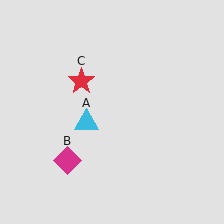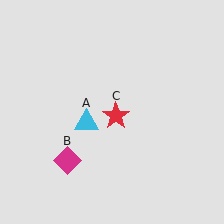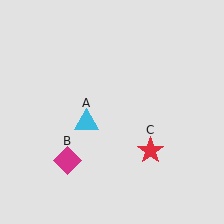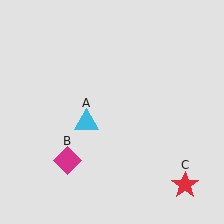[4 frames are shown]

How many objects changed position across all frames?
1 object changed position: red star (object C).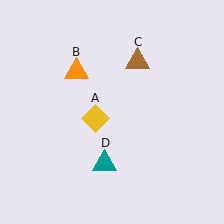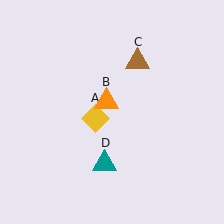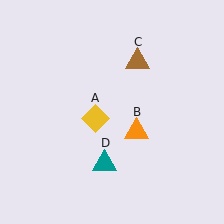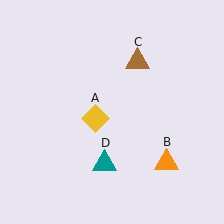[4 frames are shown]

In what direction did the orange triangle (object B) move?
The orange triangle (object B) moved down and to the right.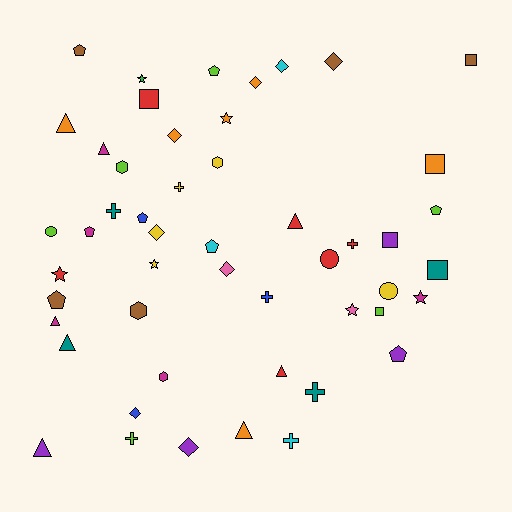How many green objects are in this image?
There is 1 green object.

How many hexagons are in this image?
There are 4 hexagons.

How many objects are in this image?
There are 50 objects.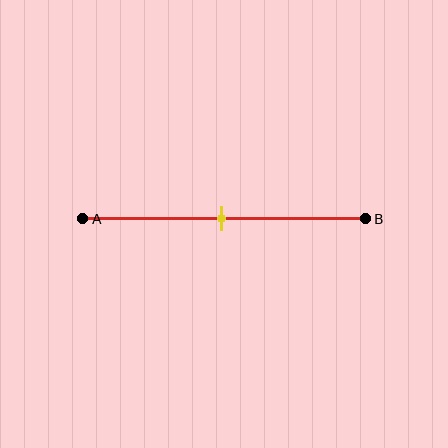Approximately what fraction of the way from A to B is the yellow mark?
The yellow mark is approximately 50% of the way from A to B.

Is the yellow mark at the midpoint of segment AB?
Yes, the mark is approximately at the midpoint.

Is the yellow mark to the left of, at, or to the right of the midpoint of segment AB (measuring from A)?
The yellow mark is approximately at the midpoint of segment AB.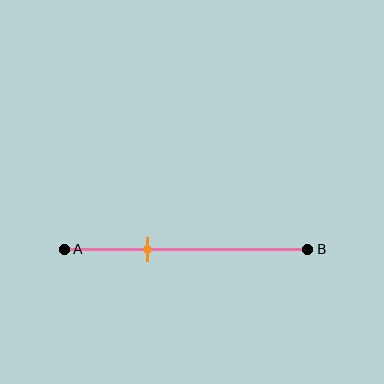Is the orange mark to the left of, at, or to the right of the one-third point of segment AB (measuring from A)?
The orange mark is approximately at the one-third point of segment AB.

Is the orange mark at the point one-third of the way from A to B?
Yes, the mark is approximately at the one-third point.